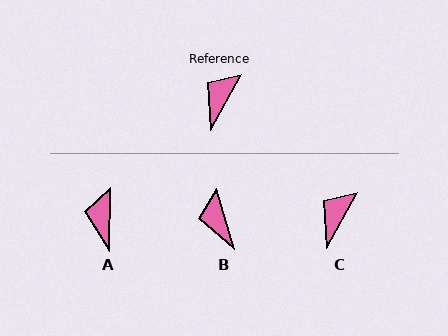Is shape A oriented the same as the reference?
No, it is off by about 28 degrees.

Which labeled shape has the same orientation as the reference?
C.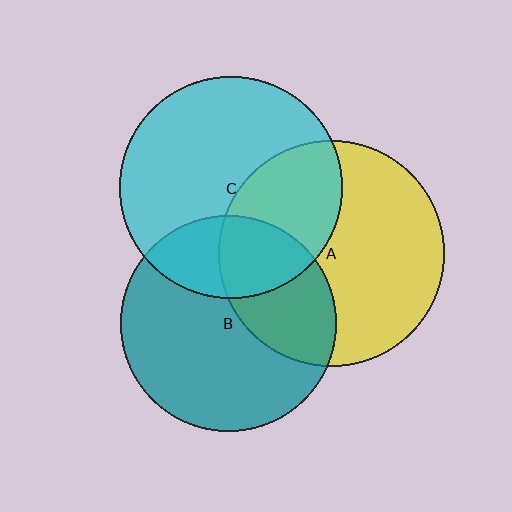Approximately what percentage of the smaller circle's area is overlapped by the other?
Approximately 35%.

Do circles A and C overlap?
Yes.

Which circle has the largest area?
Circle A (yellow).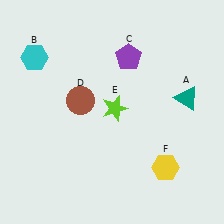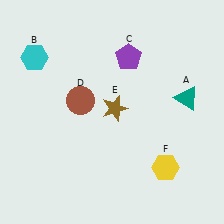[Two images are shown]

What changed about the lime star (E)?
In Image 1, E is lime. In Image 2, it changed to brown.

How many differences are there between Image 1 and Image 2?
There is 1 difference between the two images.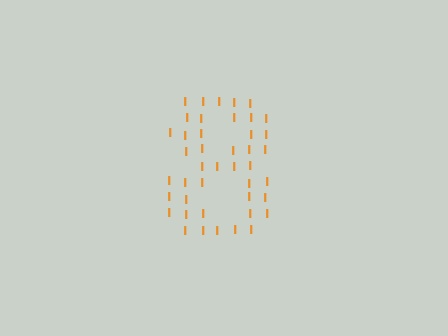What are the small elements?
The small elements are letter I's.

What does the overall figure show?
The overall figure shows the digit 8.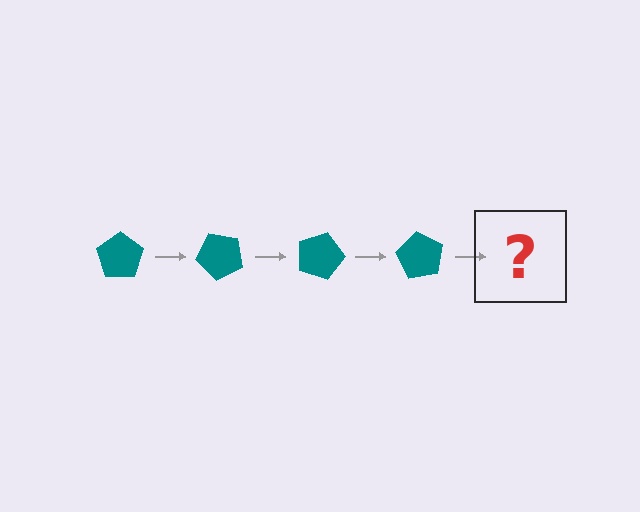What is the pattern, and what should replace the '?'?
The pattern is that the pentagon rotates 45 degrees each step. The '?' should be a teal pentagon rotated 180 degrees.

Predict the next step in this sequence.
The next step is a teal pentagon rotated 180 degrees.